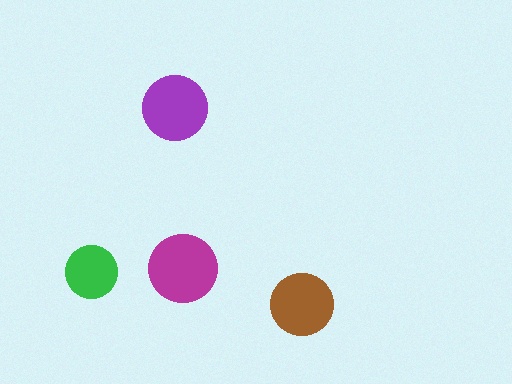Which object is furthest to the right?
The brown circle is rightmost.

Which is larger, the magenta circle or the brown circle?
The magenta one.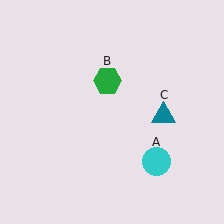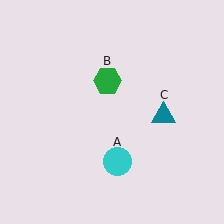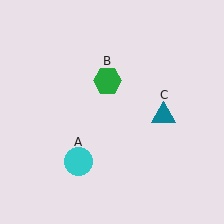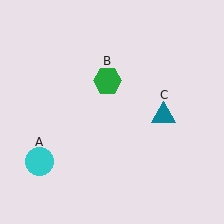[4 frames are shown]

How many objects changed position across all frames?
1 object changed position: cyan circle (object A).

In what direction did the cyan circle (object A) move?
The cyan circle (object A) moved left.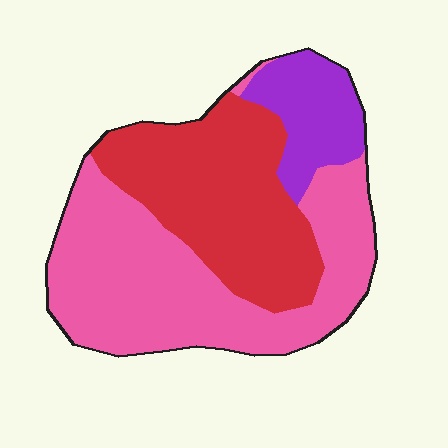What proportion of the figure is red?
Red covers 37% of the figure.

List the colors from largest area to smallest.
From largest to smallest: pink, red, purple.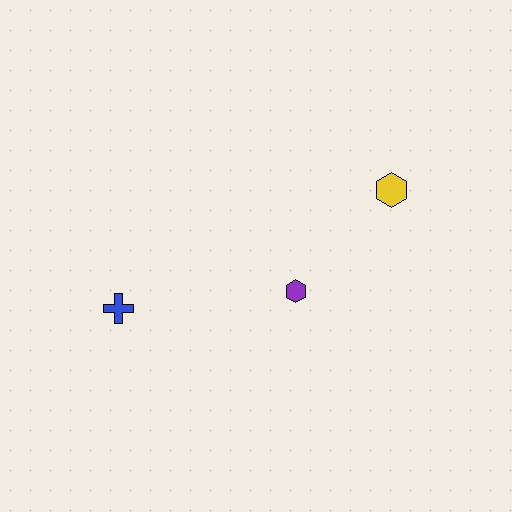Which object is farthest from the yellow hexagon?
The blue cross is farthest from the yellow hexagon.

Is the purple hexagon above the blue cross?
Yes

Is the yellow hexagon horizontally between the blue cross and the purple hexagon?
No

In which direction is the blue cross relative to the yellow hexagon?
The blue cross is to the left of the yellow hexagon.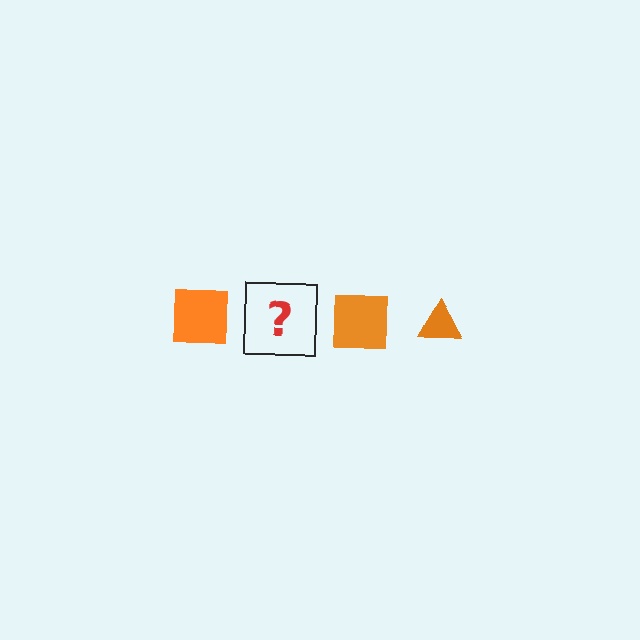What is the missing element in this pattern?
The missing element is an orange triangle.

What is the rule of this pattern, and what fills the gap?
The rule is that the pattern cycles through square, triangle shapes in orange. The gap should be filled with an orange triangle.